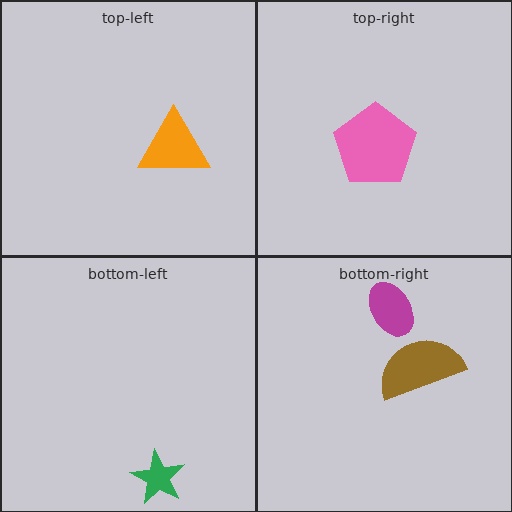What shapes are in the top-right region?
The pink pentagon.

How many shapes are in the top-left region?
1.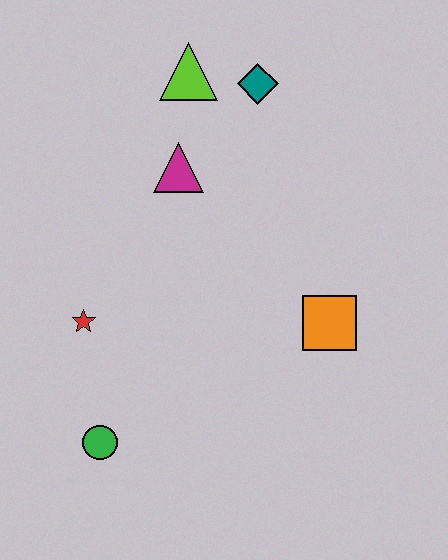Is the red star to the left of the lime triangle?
Yes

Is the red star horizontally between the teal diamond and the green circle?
No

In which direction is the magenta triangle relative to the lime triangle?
The magenta triangle is below the lime triangle.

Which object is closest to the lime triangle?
The teal diamond is closest to the lime triangle.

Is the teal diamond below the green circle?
No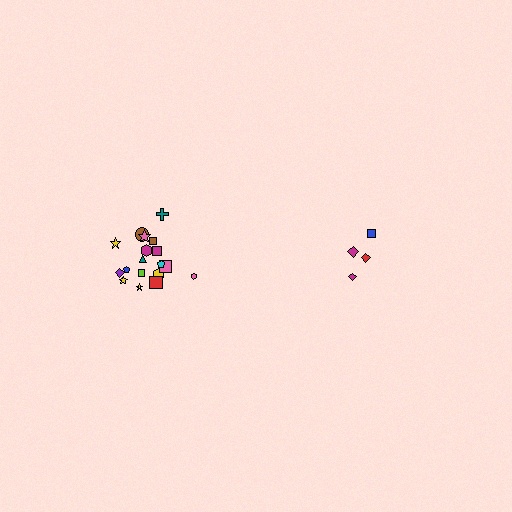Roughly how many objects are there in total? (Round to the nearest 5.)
Roughly 20 objects in total.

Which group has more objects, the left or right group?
The left group.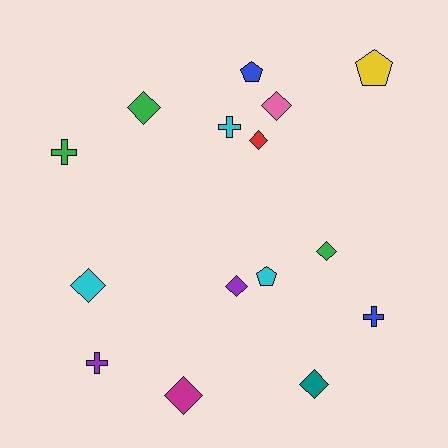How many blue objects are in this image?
There are 2 blue objects.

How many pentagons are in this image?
There are 3 pentagons.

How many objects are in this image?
There are 15 objects.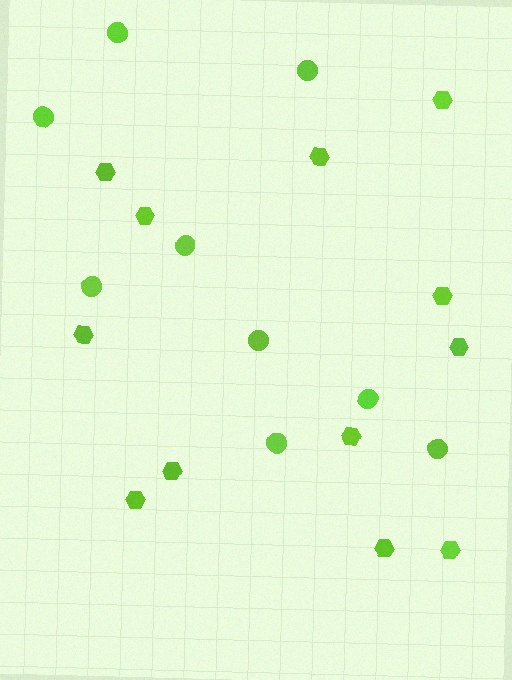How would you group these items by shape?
There are 2 groups: one group of circles (9) and one group of hexagons (12).